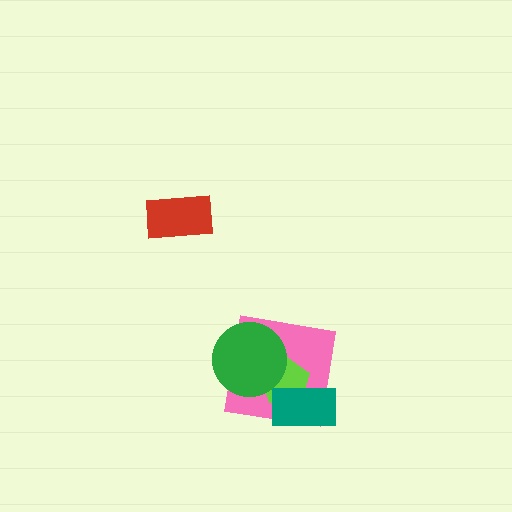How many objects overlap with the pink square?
3 objects overlap with the pink square.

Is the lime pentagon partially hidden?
Yes, it is partially covered by another shape.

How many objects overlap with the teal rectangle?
2 objects overlap with the teal rectangle.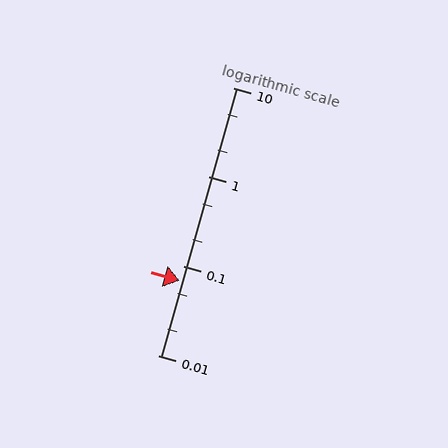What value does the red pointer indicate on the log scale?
The pointer indicates approximately 0.068.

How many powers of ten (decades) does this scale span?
The scale spans 3 decades, from 0.01 to 10.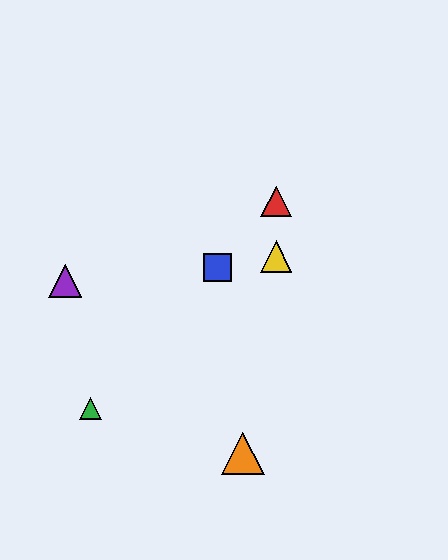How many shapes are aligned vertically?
2 shapes (the red triangle, the yellow triangle) are aligned vertically.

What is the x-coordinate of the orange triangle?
The orange triangle is at x≈243.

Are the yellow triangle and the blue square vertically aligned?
No, the yellow triangle is at x≈276 and the blue square is at x≈218.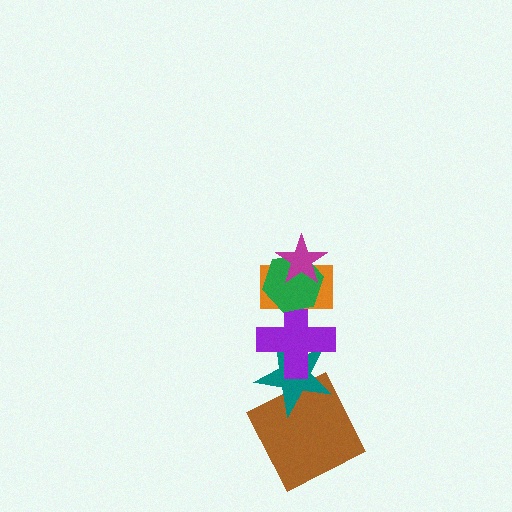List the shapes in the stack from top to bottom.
From top to bottom: the magenta star, the green hexagon, the orange rectangle, the purple cross, the teal star, the brown square.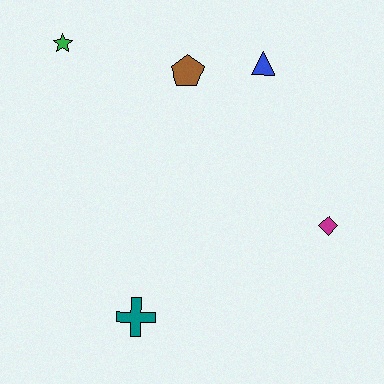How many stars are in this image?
There is 1 star.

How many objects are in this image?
There are 5 objects.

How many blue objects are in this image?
There is 1 blue object.